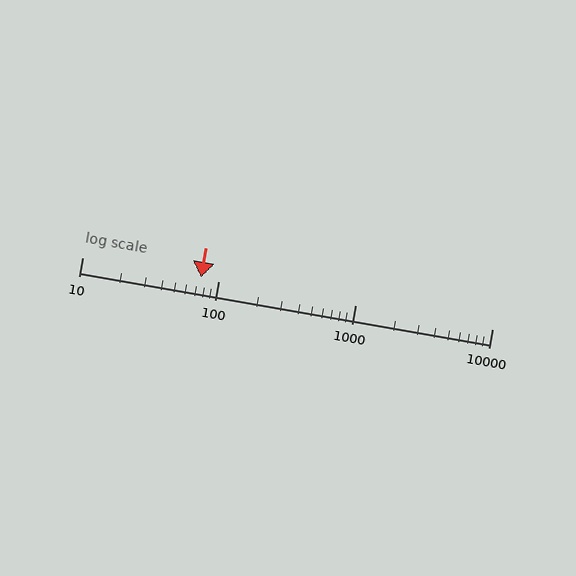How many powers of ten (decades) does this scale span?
The scale spans 3 decades, from 10 to 10000.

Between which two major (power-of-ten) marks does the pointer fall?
The pointer is between 10 and 100.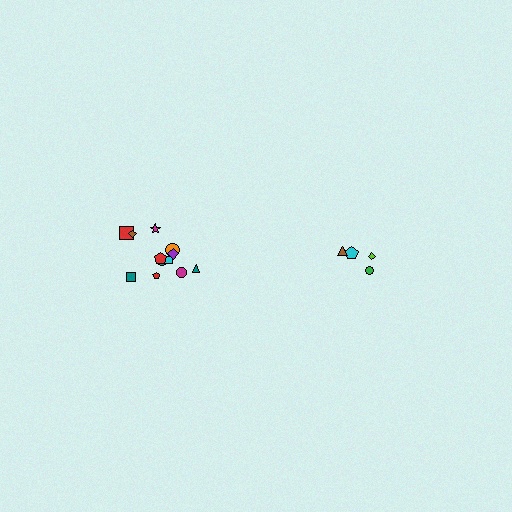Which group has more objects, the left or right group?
The left group.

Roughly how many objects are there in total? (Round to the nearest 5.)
Roughly 15 objects in total.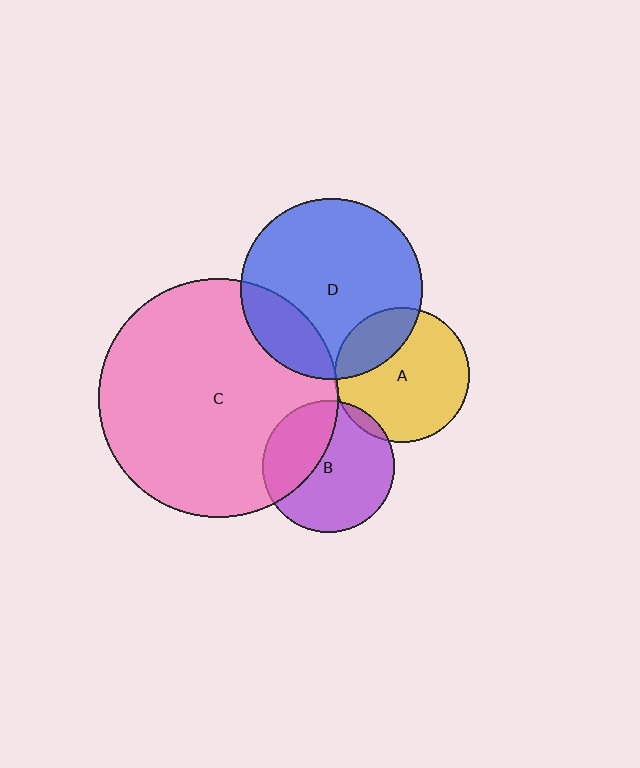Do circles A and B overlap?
Yes.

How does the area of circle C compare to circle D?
Approximately 1.7 times.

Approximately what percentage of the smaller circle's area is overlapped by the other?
Approximately 5%.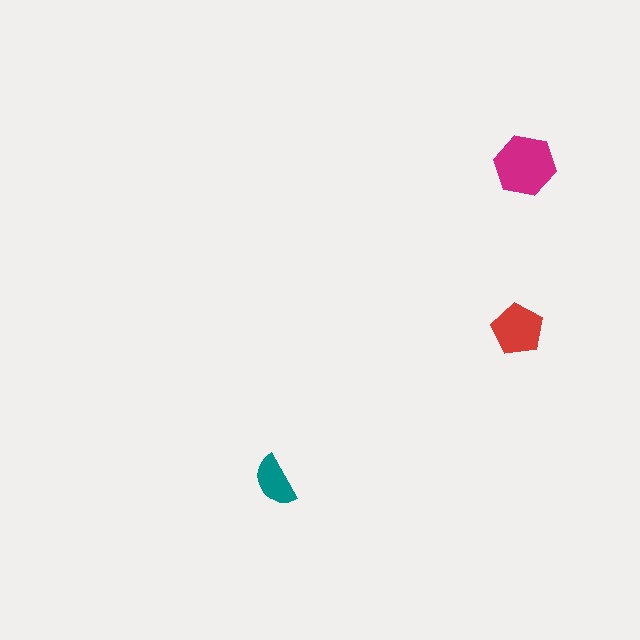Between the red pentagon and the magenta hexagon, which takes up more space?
The magenta hexagon.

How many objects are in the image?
There are 3 objects in the image.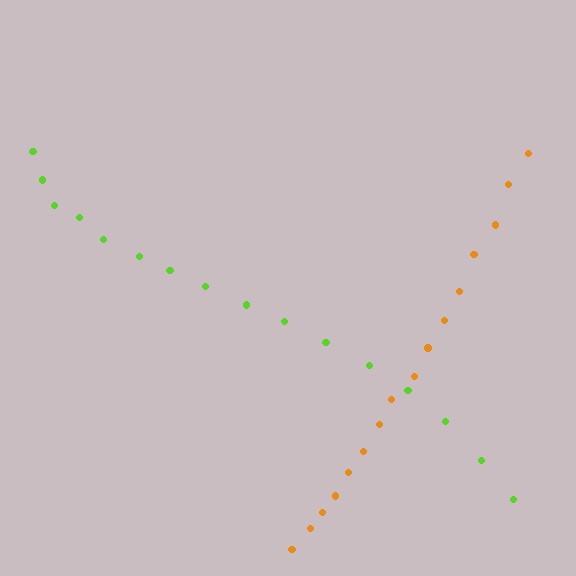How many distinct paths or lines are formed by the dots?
There are 2 distinct paths.